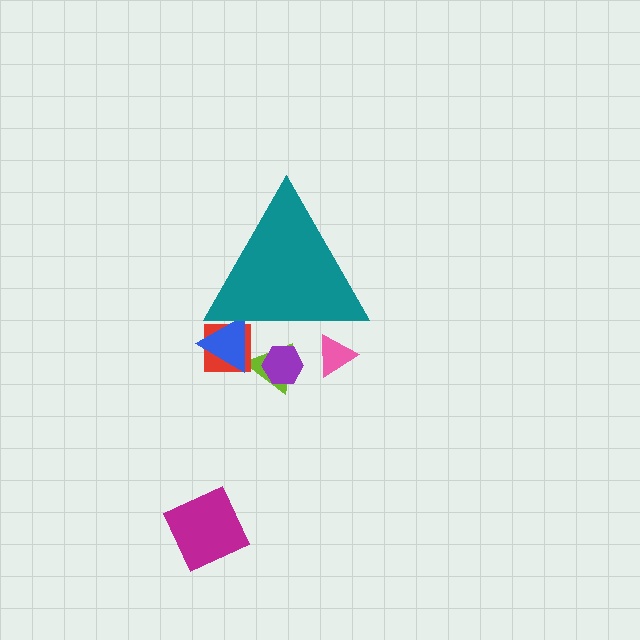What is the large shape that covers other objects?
A teal triangle.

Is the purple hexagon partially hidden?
Yes, the purple hexagon is partially hidden behind the teal triangle.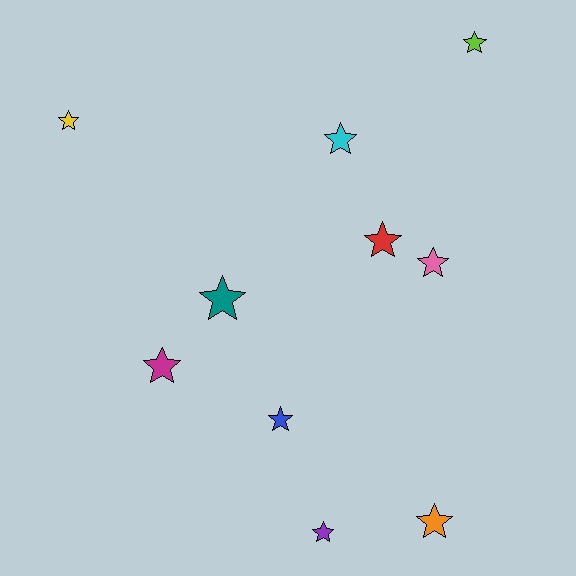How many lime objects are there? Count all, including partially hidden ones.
There is 1 lime object.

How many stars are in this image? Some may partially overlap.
There are 10 stars.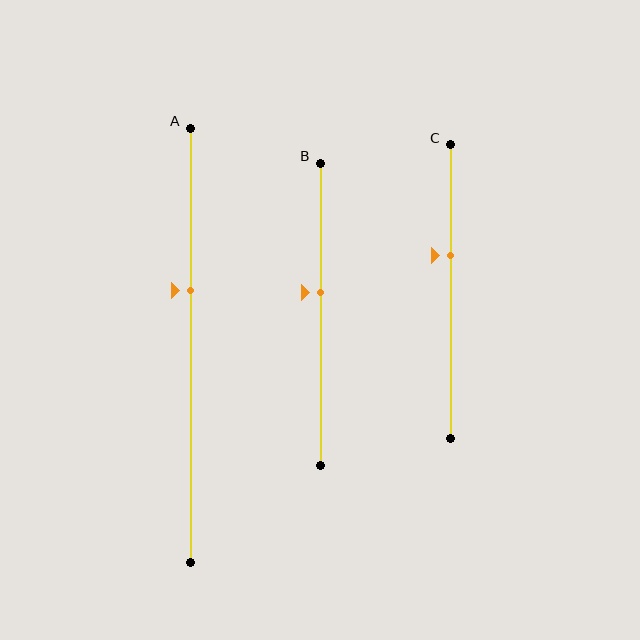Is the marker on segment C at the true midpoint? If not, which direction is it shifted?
No, the marker on segment C is shifted upward by about 12% of the segment length.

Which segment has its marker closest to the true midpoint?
Segment B has its marker closest to the true midpoint.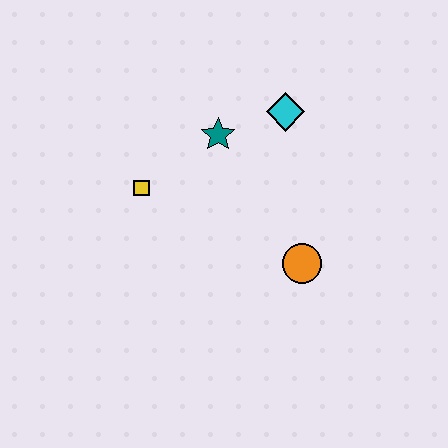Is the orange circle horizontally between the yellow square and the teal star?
No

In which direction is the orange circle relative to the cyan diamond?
The orange circle is below the cyan diamond.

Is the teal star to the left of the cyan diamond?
Yes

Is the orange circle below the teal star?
Yes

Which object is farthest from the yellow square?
The orange circle is farthest from the yellow square.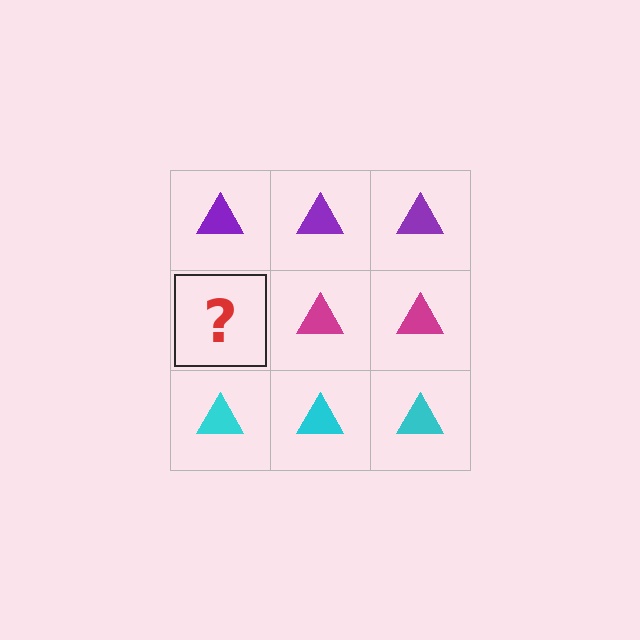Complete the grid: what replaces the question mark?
The question mark should be replaced with a magenta triangle.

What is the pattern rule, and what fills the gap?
The rule is that each row has a consistent color. The gap should be filled with a magenta triangle.